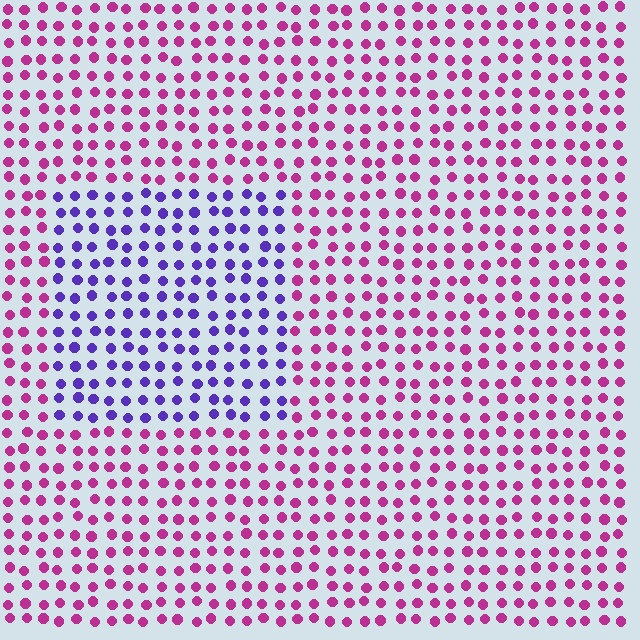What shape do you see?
I see a rectangle.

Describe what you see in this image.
The image is filled with small magenta elements in a uniform arrangement. A rectangle-shaped region is visible where the elements are tinted to a slightly different hue, forming a subtle color boundary.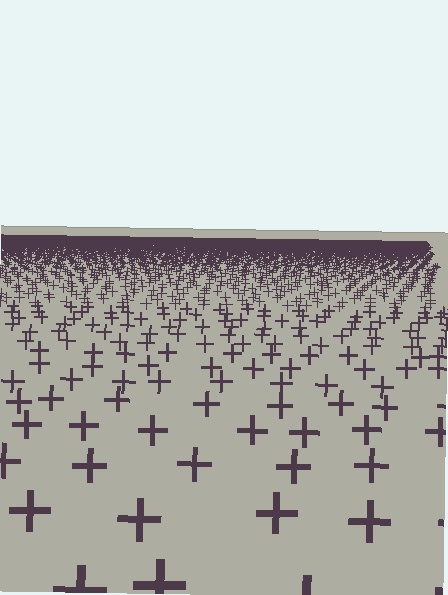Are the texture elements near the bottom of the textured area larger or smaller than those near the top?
Larger. Near the bottom, elements are closer to the viewer and appear at a bigger on-screen size.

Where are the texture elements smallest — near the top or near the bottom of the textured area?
Near the top.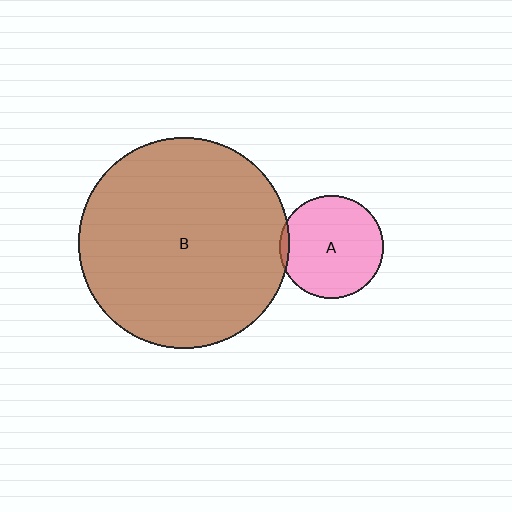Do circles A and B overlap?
Yes.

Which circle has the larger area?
Circle B (brown).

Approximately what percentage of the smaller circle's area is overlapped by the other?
Approximately 5%.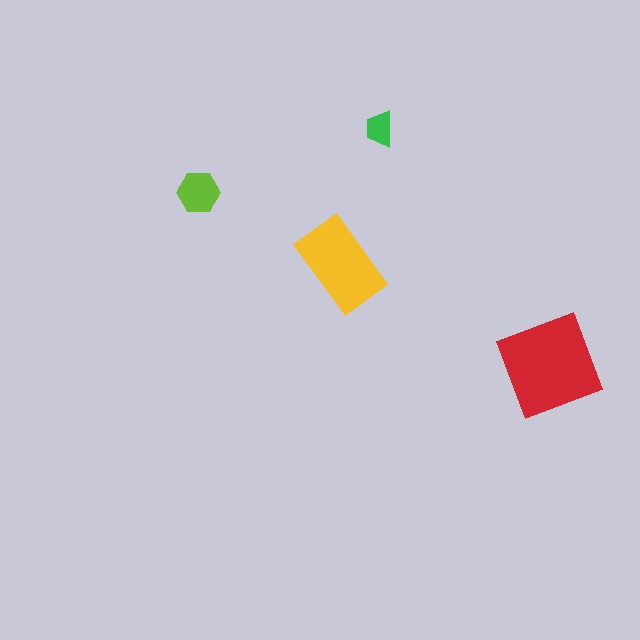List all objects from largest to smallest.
The red diamond, the yellow rectangle, the lime hexagon, the green trapezoid.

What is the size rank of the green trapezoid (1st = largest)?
4th.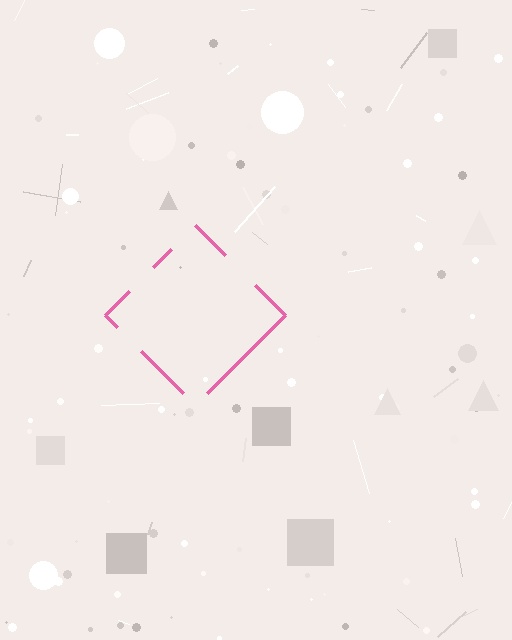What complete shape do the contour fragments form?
The contour fragments form a diamond.